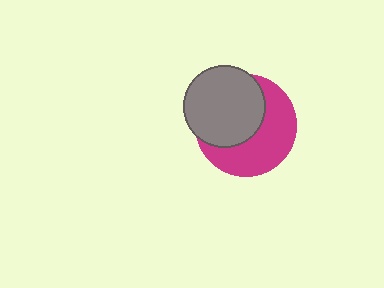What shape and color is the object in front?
The object in front is a gray circle.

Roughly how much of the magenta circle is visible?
About half of it is visible (roughly 51%).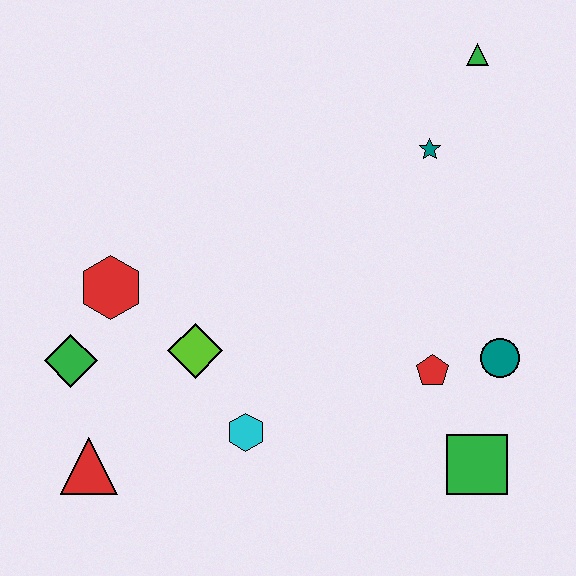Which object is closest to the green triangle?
The teal star is closest to the green triangle.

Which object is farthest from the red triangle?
The green triangle is farthest from the red triangle.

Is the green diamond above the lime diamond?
No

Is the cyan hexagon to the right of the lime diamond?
Yes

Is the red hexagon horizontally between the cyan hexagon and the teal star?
No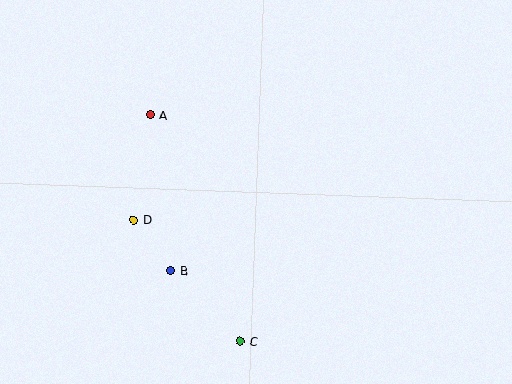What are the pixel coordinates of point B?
Point B is at (171, 271).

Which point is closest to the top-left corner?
Point A is closest to the top-left corner.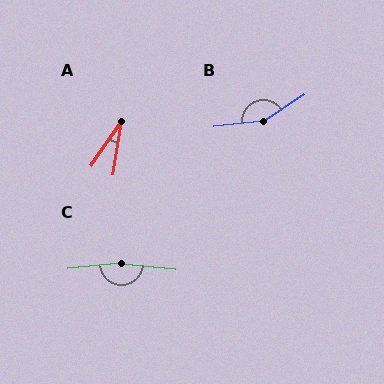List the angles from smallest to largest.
A (25°), B (153°), C (169°).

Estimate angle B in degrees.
Approximately 153 degrees.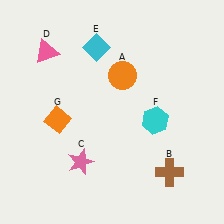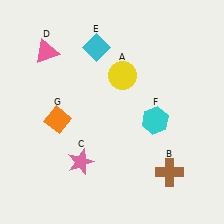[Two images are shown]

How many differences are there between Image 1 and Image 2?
There is 1 difference between the two images.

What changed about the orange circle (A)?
In Image 1, A is orange. In Image 2, it changed to yellow.